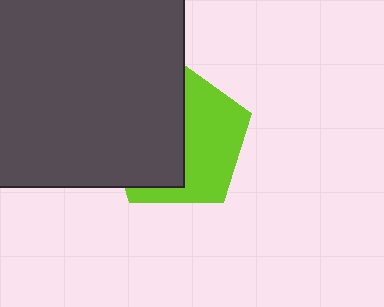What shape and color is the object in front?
The object in front is a dark gray square.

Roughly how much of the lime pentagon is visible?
About half of it is visible (roughly 48%).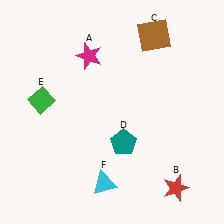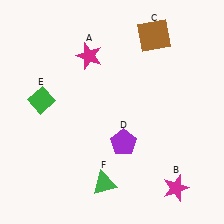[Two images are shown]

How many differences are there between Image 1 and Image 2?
There are 3 differences between the two images.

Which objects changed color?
B changed from red to magenta. D changed from teal to purple. F changed from cyan to green.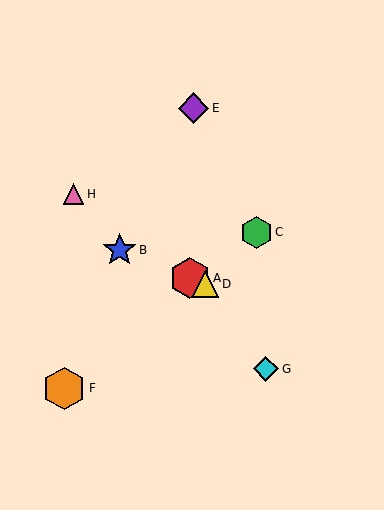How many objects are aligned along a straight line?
3 objects (A, B, D) are aligned along a straight line.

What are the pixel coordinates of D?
Object D is at (205, 284).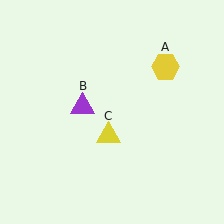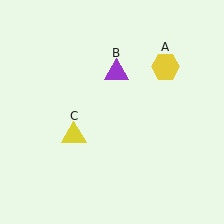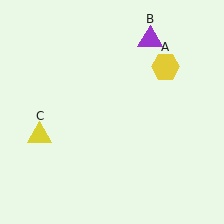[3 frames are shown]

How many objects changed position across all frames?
2 objects changed position: purple triangle (object B), yellow triangle (object C).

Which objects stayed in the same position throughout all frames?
Yellow hexagon (object A) remained stationary.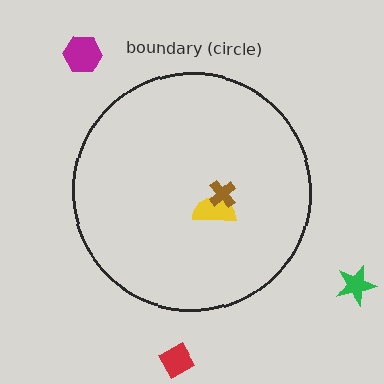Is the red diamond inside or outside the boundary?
Outside.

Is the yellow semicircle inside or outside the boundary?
Inside.